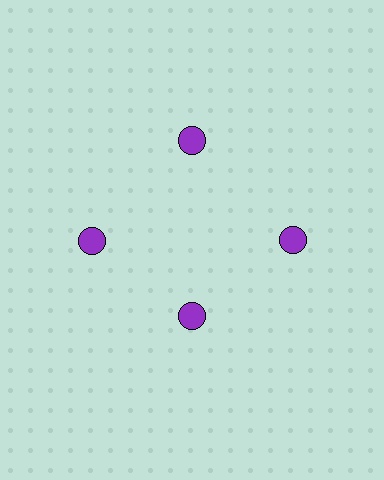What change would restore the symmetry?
The symmetry would be restored by moving it outward, back onto the ring so that all 4 circles sit at equal angles and equal distance from the center.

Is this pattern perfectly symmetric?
No. The 4 purple circles are arranged in a ring, but one element near the 6 o'clock position is pulled inward toward the center, breaking the 4-fold rotational symmetry.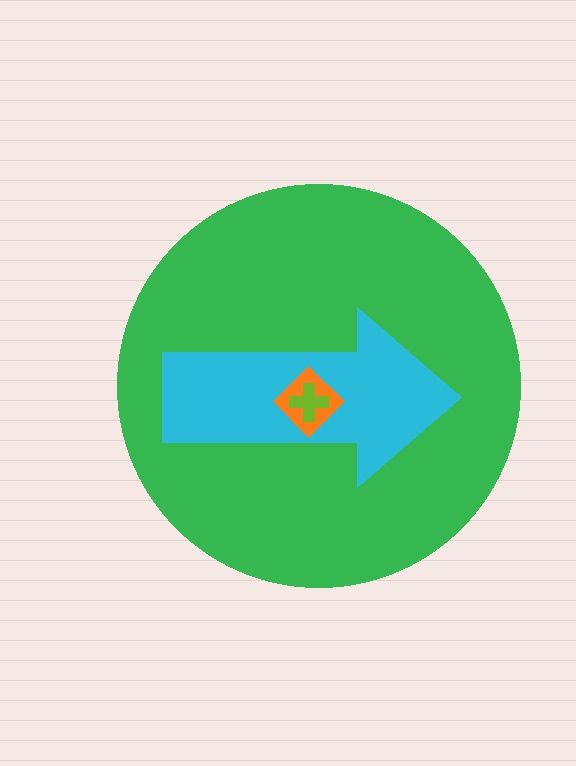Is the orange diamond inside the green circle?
Yes.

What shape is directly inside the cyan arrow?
The orange diamond.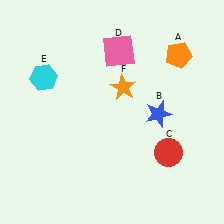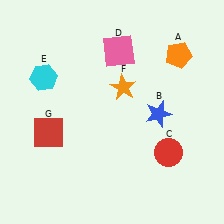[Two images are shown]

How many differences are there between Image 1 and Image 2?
There is 1 difference between the two images.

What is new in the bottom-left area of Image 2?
A red square (G) was added in the bottom-left area of Image 2.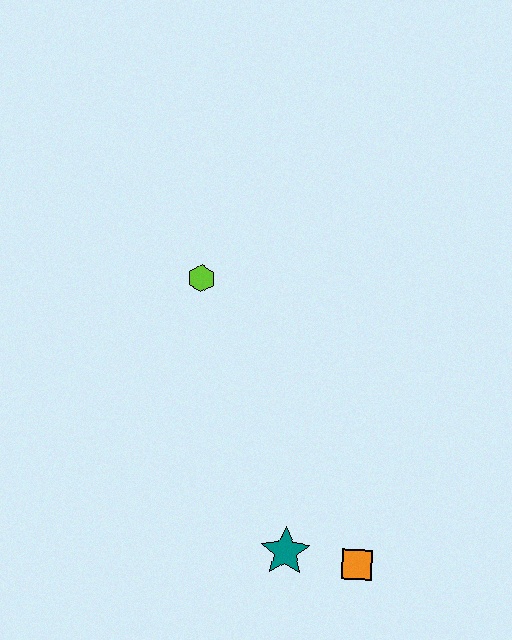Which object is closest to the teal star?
The orange square is closest to the teal star.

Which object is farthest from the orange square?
The lime hexagon is farthest from the orange square.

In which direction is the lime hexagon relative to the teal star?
The lime hexagon is above the teal star.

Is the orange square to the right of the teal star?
Yes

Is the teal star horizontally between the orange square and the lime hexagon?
Yes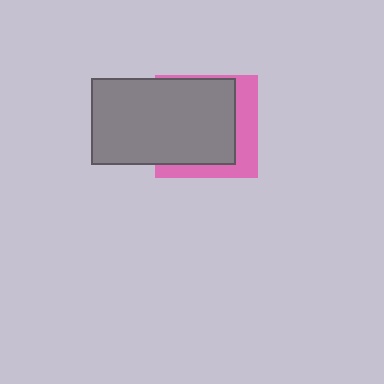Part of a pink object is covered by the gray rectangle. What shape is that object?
It is a square.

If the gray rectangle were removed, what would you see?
You would see the complete pink square.